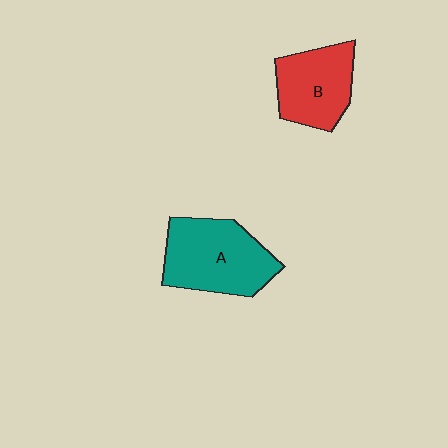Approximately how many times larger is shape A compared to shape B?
Approximately 1.3 times.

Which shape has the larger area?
Shape A (teal).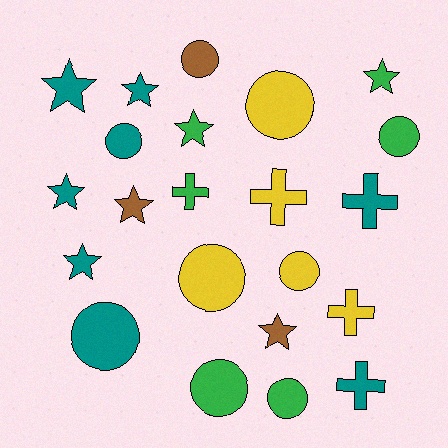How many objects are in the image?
There are 22 objects.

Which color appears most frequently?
Teal, with 8 objects.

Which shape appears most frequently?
Circle, with 9 objects.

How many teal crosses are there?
There are 2 teal crosses.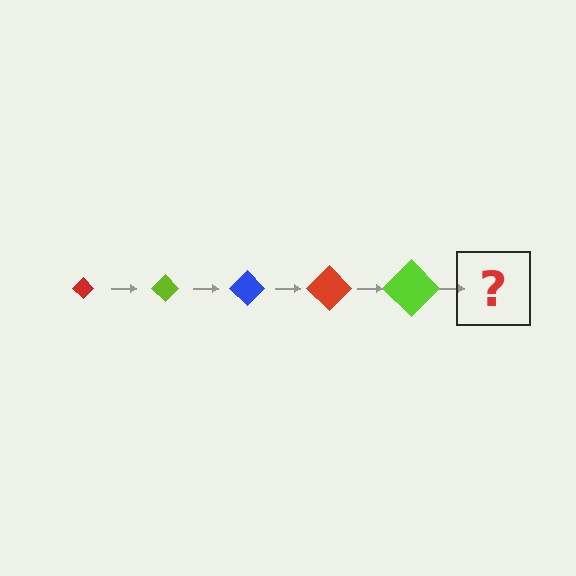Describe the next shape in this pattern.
It should be a blue diamond, larger than the previous one.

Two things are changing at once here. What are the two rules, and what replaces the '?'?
The two rules are that the diamond grows larger each step and the color cycles through red, lime, and blue. The '?' should be a blue diamond, larger than the previous one.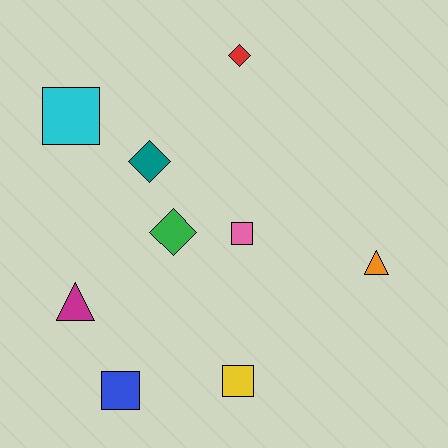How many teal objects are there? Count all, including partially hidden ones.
There is 1 teal object.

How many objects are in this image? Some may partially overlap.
There are 9 objects.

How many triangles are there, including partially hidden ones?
There are 2 triangles.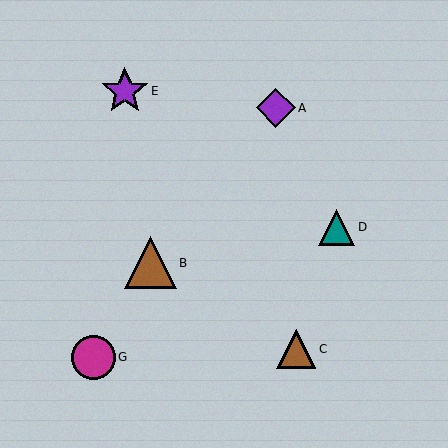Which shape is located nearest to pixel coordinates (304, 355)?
The brown triangle (labeled C) at (296, 349) is nearest to that location.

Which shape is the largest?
The brown triangle (labeled B) is the largest.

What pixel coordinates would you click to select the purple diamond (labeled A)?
Click at (276, 108) to select the purple diamond A.